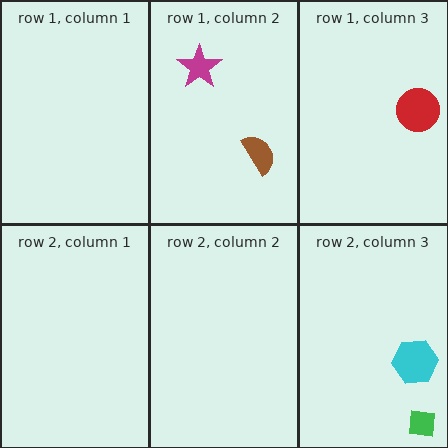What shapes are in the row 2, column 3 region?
The cyan hexagon, the green square.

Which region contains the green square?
The row 2, column 3 region.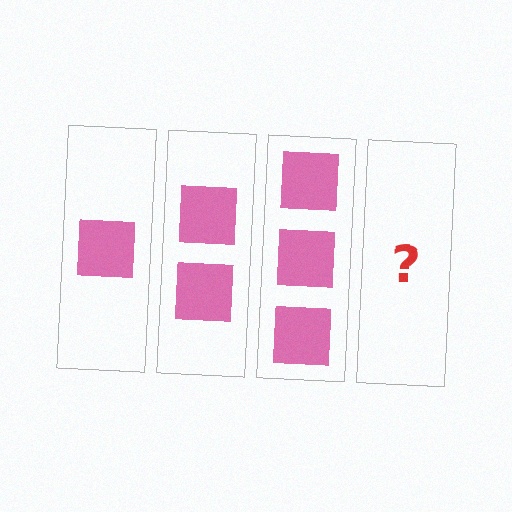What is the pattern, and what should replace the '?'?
The pattern is that each step adds one more square. The '?' should be 4 squares.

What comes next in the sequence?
The next element should be 4 squares.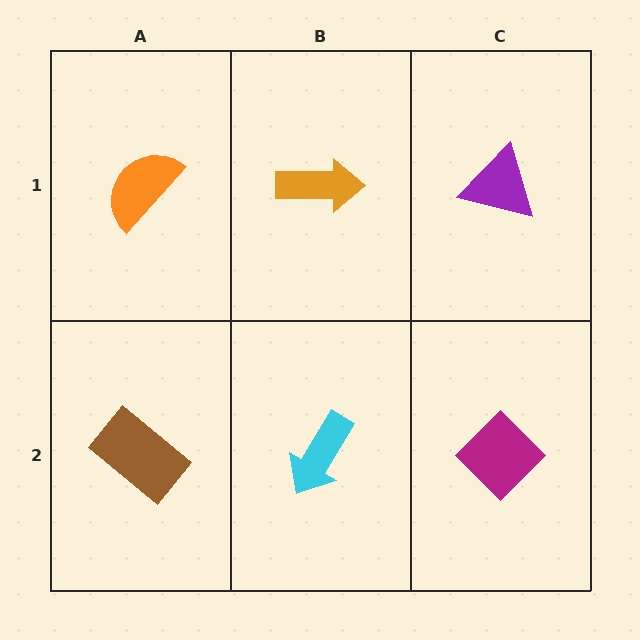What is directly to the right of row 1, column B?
A purple triangle.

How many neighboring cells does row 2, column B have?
3.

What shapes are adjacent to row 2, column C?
A purple triangle (row 1, column C), a cyan arrow (row 2, column B).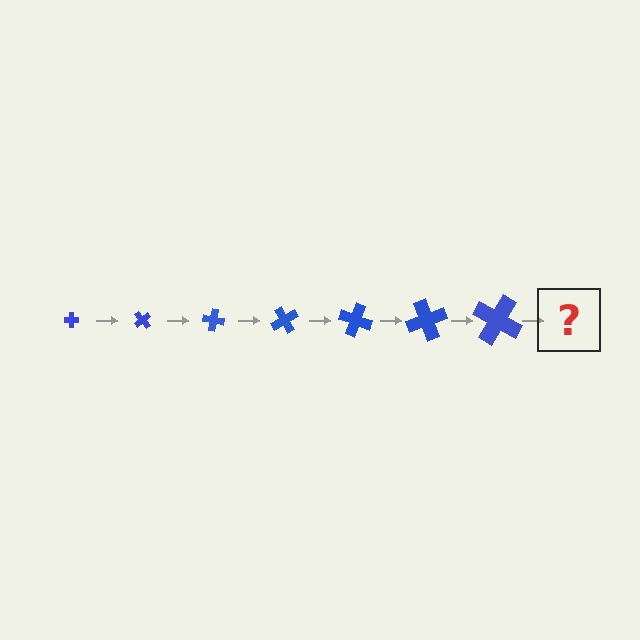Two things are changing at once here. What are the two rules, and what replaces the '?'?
The two rules are that the cross grows larger each step and it rotates 50 degrees each step. The '?' should be a cross, larger than the previous one and rotated 350 degrees from the start.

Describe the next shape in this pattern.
It should be a cross, larger than the previous one and rotated 350 degrees from the start.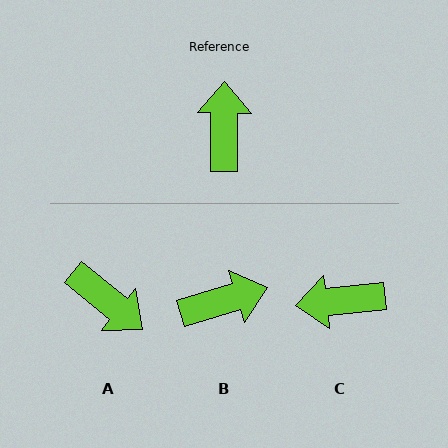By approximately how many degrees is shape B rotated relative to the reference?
Approximately 73 degrees clockwise.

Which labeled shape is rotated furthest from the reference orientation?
A, about 129 degrees away.